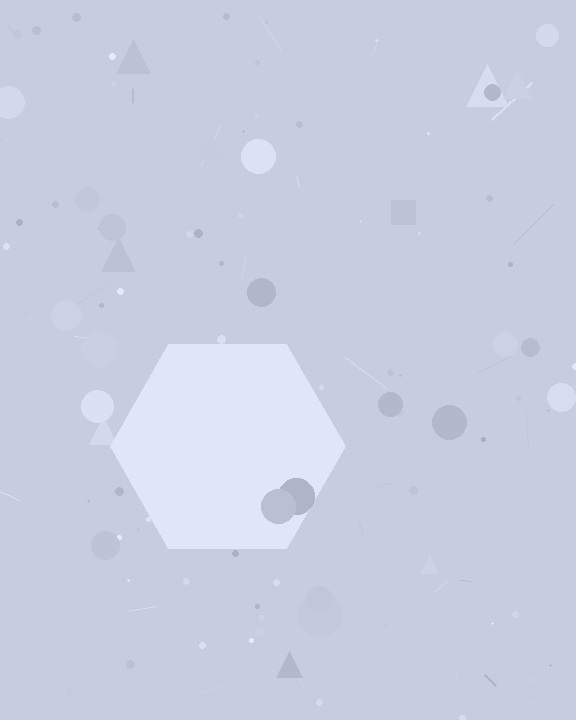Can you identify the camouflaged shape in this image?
The camouflaged shape is a hexagon.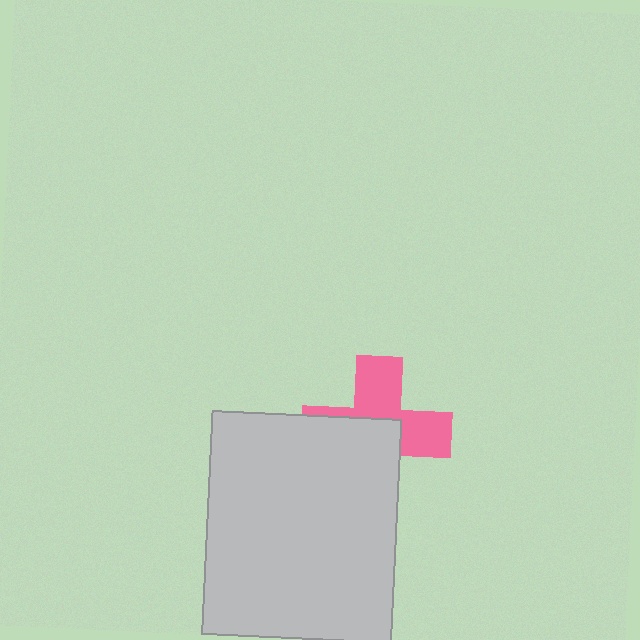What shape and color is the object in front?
The object in front is a light gray rectangle.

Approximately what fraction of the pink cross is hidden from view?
Roughly 51% of the pink cross is hidden behind the light gray rectangle.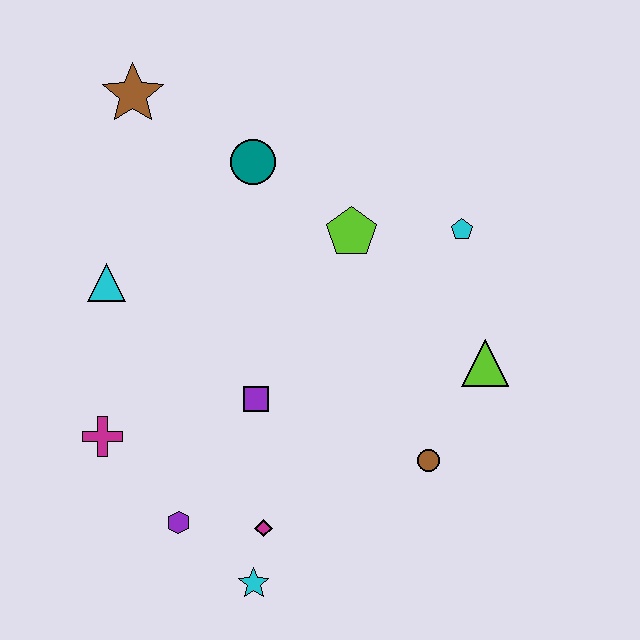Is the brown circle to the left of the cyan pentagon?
Yes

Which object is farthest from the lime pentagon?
The cyan star is farthest from the lime pentagon.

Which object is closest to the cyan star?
The magenta diamond is closest to the cyan star.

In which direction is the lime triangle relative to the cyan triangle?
The lime triangle is to the right of the cyan triangle.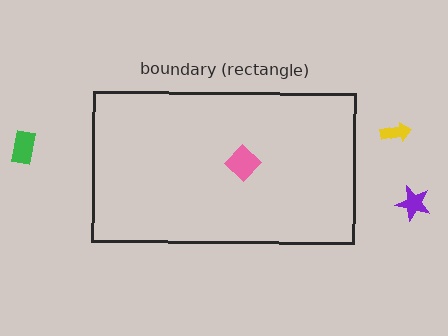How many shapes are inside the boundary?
1 inside, 3 outside.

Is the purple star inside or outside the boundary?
Outside.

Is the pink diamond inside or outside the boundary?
Inside.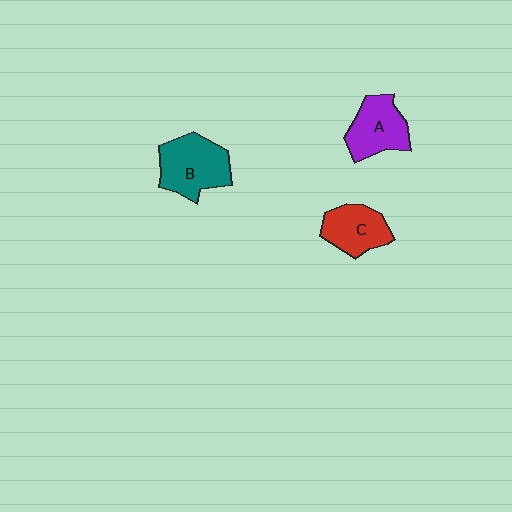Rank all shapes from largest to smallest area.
From largest to smallest: B (teal), A (purple), C (red).